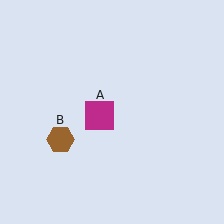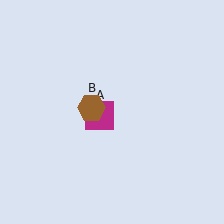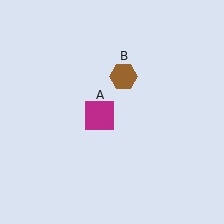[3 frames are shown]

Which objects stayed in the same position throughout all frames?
Magenta square (object A) remained stationary.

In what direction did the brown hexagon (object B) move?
The brown hexagon (object B) moved up and to the right.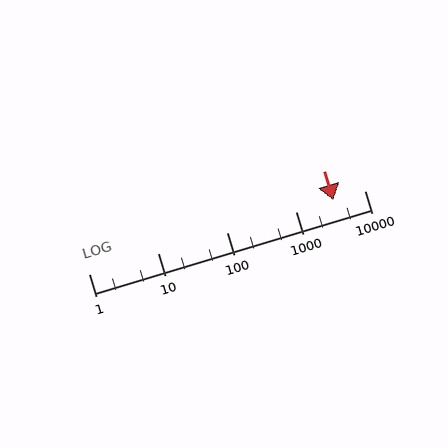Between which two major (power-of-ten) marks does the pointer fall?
The pointer is between 1000 and 10000.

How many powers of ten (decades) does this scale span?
The scale spans 4 decades, from 1 to 10000.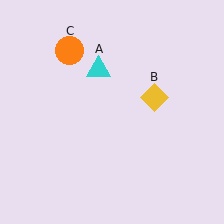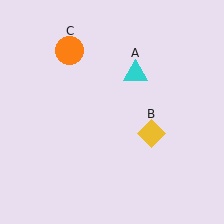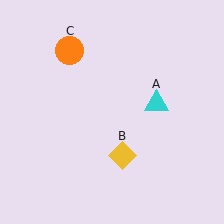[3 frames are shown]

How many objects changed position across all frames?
2 objects changed position: cyan triangle (object A), yellow diamond (object B).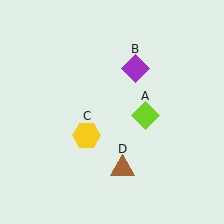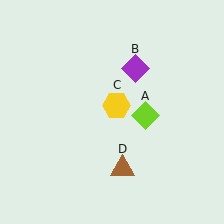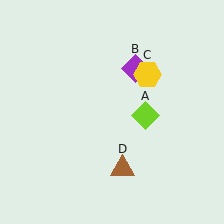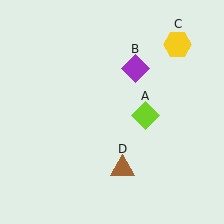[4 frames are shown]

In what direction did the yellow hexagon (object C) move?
The yellow hexagon (object C) moved up and to the right.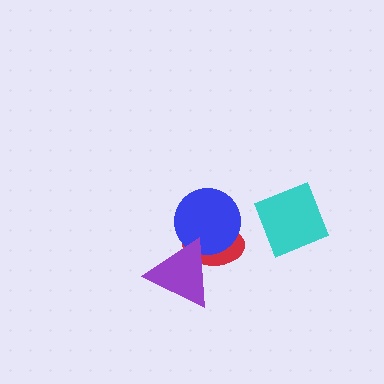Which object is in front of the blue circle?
The purple triangle is in front of the blue circle.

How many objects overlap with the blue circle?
2 objects overlap with the blue circle.